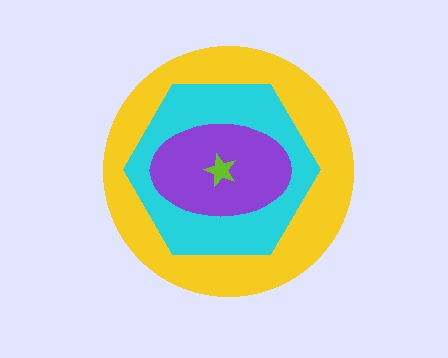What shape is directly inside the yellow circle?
The cyan hexagon.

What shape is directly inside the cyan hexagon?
The purple ellipse.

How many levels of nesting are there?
4.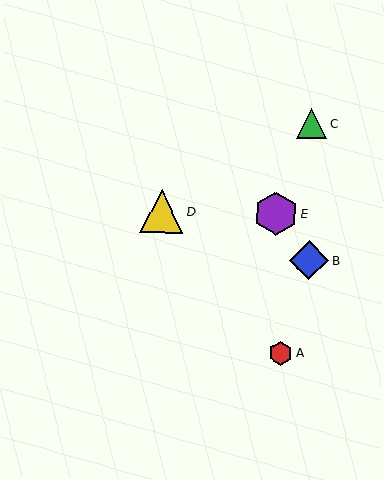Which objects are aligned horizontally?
Objects D, E are aligned horizontally.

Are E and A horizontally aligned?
No, E is at y≈213 and A is at y≈353.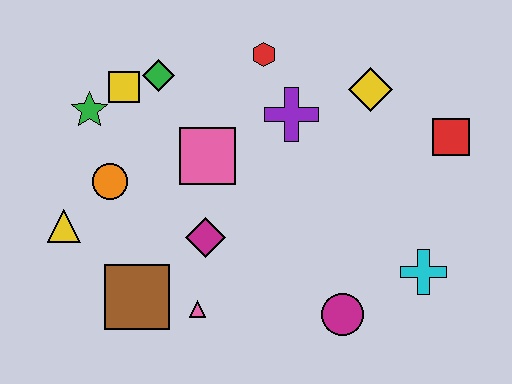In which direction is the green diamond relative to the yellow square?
The green diamond is to the right of the yellow square.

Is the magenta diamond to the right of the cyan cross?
No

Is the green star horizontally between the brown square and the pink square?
No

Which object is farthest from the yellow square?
The cyan cross is farthest from the yellow square.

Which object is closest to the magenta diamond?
The pink triangle is closest to the magenta diamond.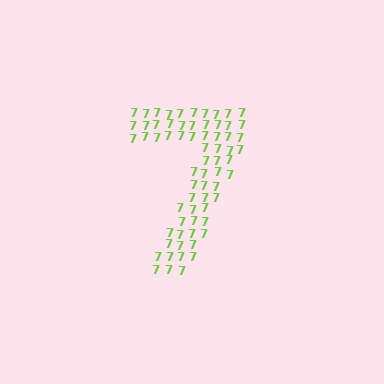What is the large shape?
The large shape is the digit 7.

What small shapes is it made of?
It is made of small digit 7's.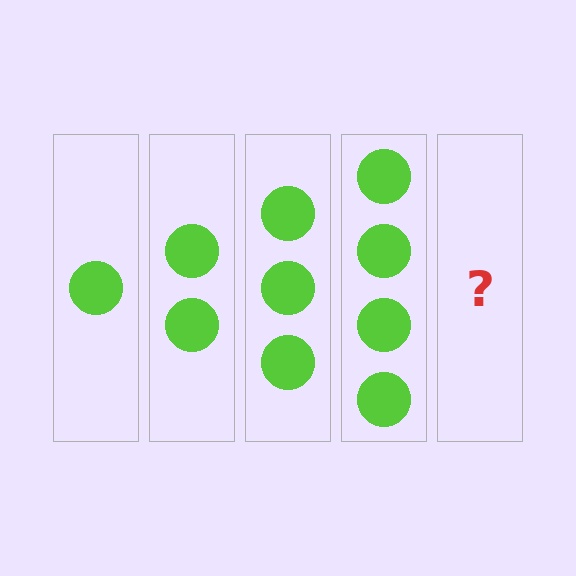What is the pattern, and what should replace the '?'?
The pattern is that each step adds one more circle. The '?' should be 5 circles.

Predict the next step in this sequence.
The next step is 5 circles.